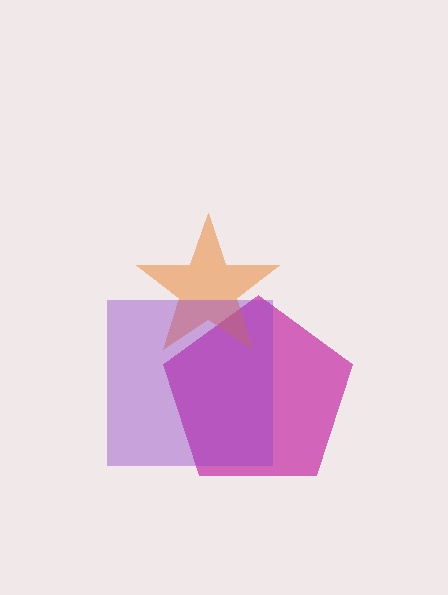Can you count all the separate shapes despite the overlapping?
Yes, there are 3 separate shapes.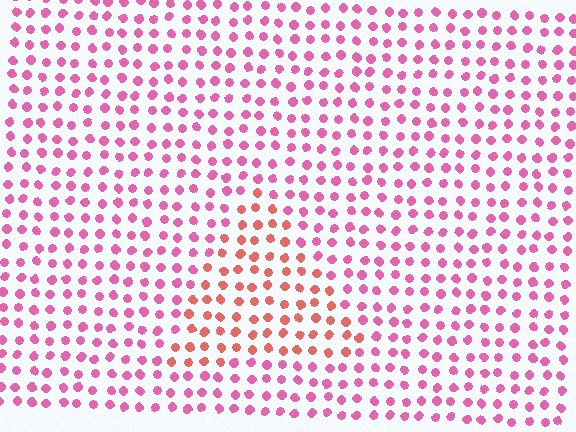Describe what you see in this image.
The image is filled with small pink elements in a uniform arrangement. A triangle-shaped region is visible where the elements are tinted to a slightly different hue, forming a subtle color boundary.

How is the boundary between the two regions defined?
The boundary is defined purely by a slight shift in hue (about 39 degrees). Spacing, size, and orientation are identical on both sides.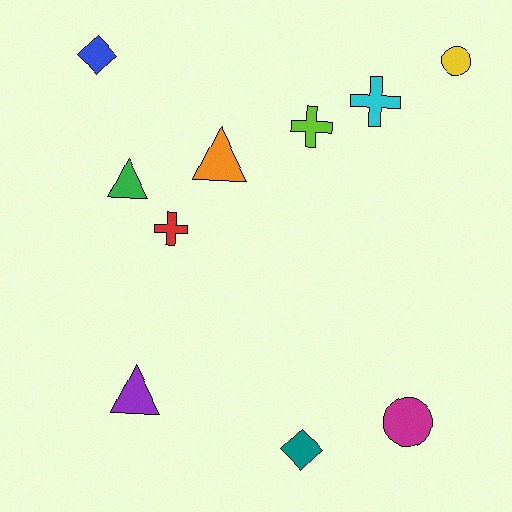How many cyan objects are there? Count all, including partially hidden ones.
There is 1 cyan object.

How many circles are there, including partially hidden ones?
There are 2 circles.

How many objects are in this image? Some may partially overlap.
There are 10 objects.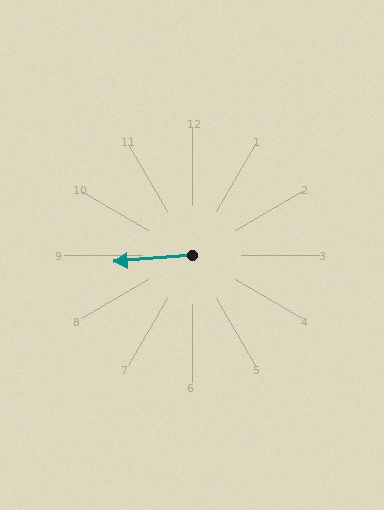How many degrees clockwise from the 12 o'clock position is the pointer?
Approximately 265 degrees.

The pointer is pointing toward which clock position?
Roughly 9 o'clock.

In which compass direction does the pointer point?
West.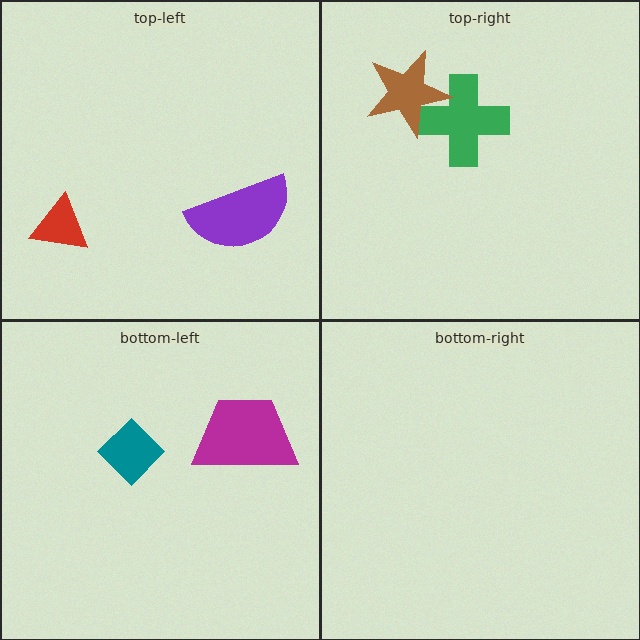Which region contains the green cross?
The top-right region.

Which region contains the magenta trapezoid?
The bottom-left region.